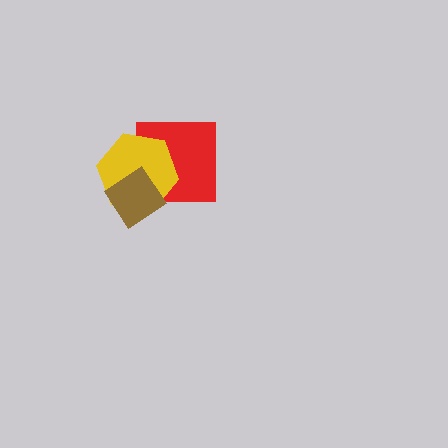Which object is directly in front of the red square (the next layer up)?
The yellow hexagon is directly in front of the red square.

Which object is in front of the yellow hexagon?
The brown diamond is in front of the yellow hexagon.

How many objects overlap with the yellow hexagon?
2 objects overlap with the yellow hexagon.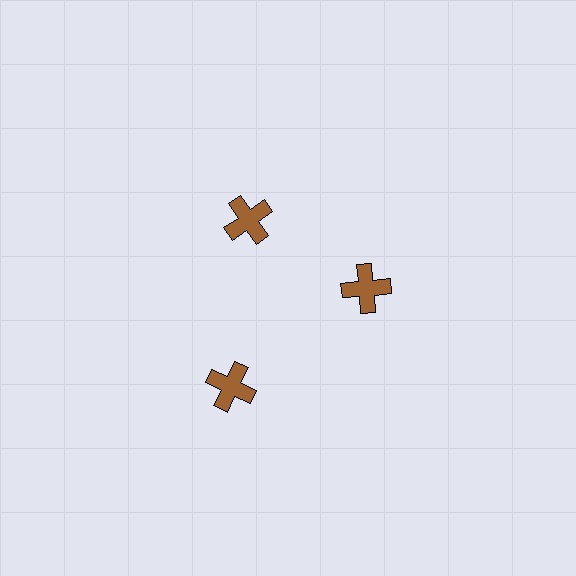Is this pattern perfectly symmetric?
No. The 3 brown crosses are arranged in a ring, but one element near the 7 o'clock position is pushed outward from the center, breaking the 3-fold rotational symmetry.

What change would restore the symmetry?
The symmetry would be restored by moving it inward, back onto the ring so that all 3 crosses sit at equal angles and equal distance from the center.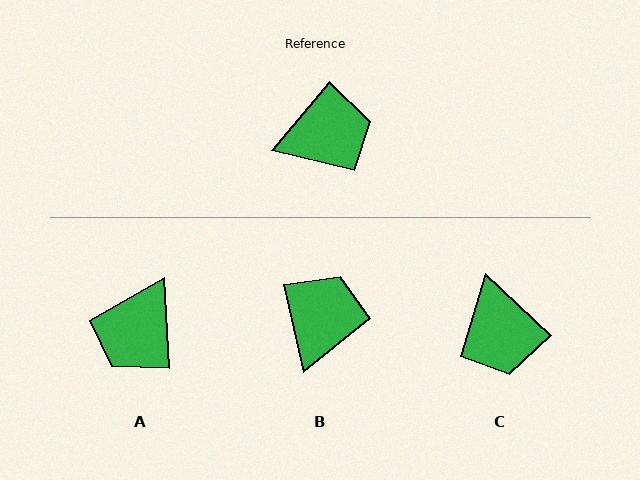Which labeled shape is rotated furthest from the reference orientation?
A, about 137 degrees away.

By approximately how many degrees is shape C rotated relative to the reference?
Approximately 93 degrees clockwise.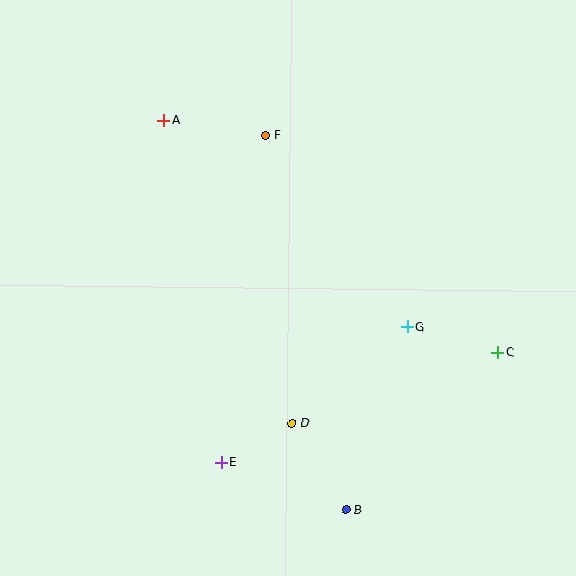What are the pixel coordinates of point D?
Point D is at (292, 423).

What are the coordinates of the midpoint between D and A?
The midpoint between D and A is at (228, 272).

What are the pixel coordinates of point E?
Point E is at (221, 462).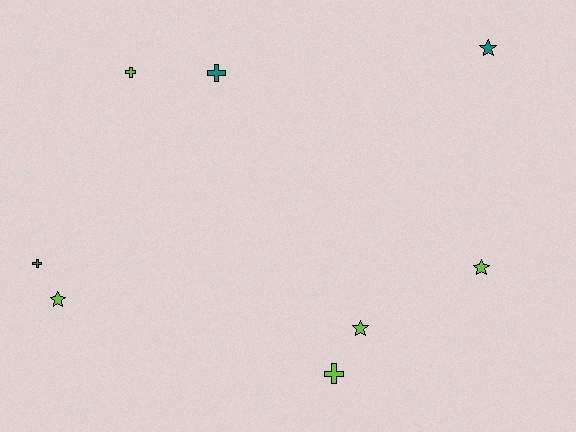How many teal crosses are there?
There are 2 teal crosses.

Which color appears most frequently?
Lime, with 5 objects.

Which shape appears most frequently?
Cross, with 4 objects.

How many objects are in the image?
There are 8 objects.